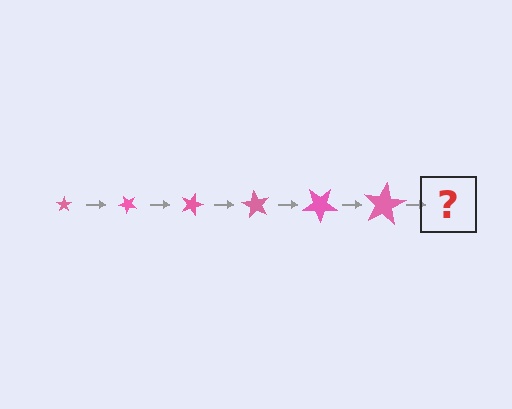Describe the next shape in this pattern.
It should be a star, larger than the previous one and rotated 270 degrees from the start.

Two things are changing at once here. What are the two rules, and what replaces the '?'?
The two rules are that the star grows larger each step and it rotates 45 degrees each step. The '?' should be a star, larger than the previous one and rotated 270 degrees from the start.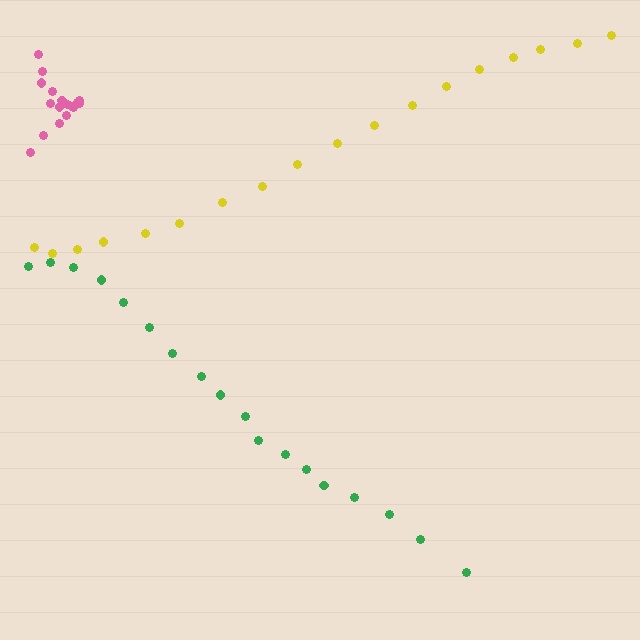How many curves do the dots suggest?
There are 3 distinct paths.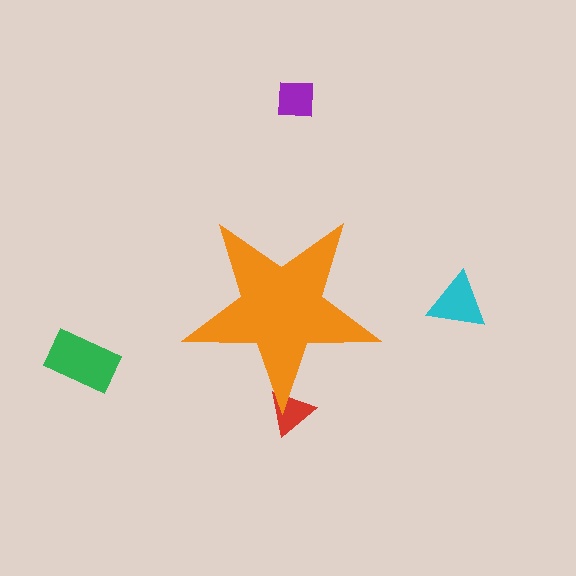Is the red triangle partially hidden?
Yes, the red triangle is partially hidden behind the orange star.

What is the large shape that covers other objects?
An orange star.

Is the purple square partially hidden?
No, the purple square is fully visible.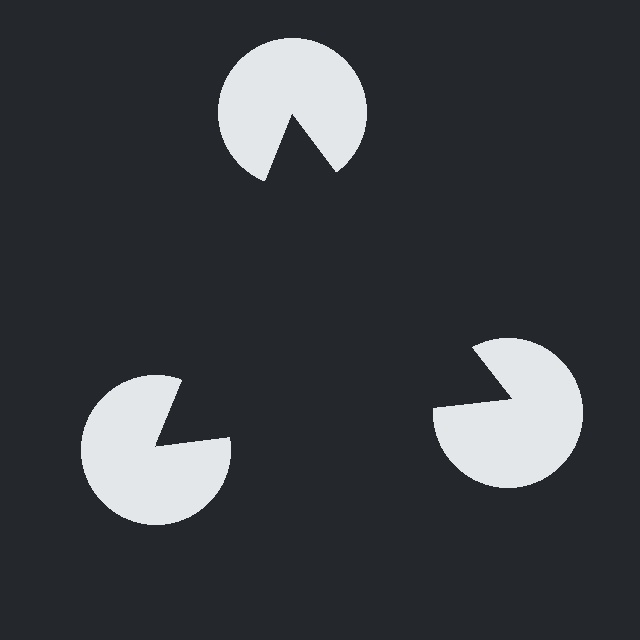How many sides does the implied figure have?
3 sides.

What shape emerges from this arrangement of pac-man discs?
An illusory triangle — its edges are inferred from the aligned wedge cuts in the pac-man discs, not physically drawn.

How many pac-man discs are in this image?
There are 3 — one at each vertex of the illusory triangle.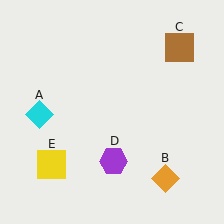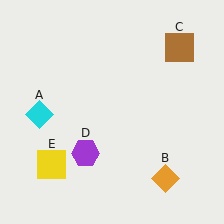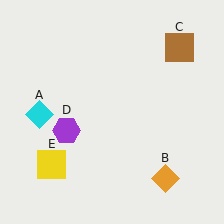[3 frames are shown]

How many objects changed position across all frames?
1 object changed position: purple hexagon (object D).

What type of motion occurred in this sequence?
The purple hexagon (object D) rotated clockwise around the center of the scene.